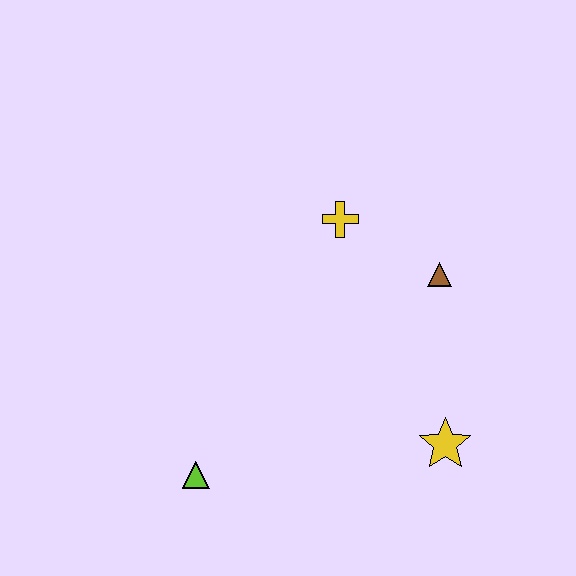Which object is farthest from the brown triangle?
The lime triangle is farthest from the brown triangle.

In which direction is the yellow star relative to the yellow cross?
The yellow star is below the yellow cross.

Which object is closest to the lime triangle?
The yellow star is closest to the lime triangle.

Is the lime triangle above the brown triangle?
No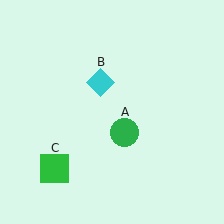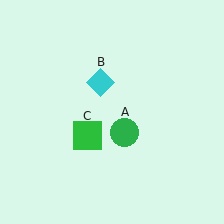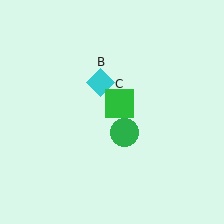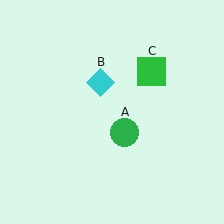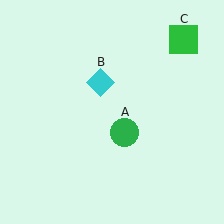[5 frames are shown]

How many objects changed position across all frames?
1 object changed position: green square (object C).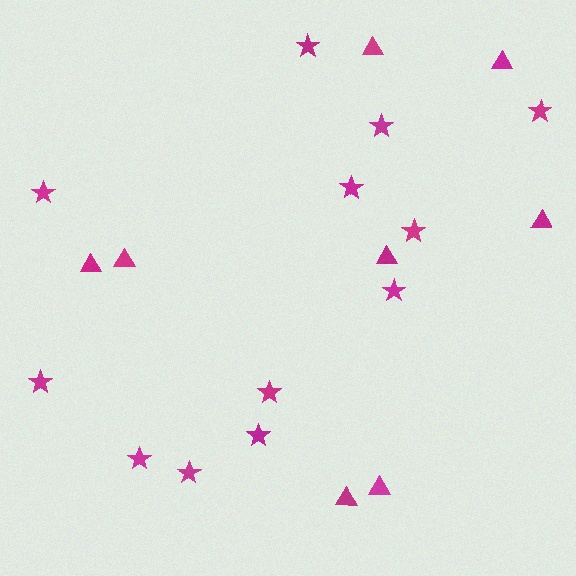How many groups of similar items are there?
There are 2 groups: one group of stars (12) and one group of triangles (8).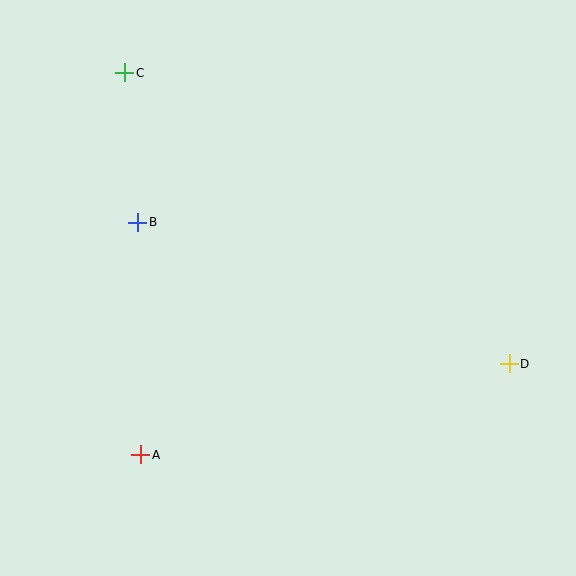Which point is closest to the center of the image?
Point B at (138, 222) is closest to the center.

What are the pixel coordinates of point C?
Point C is at (125, 73).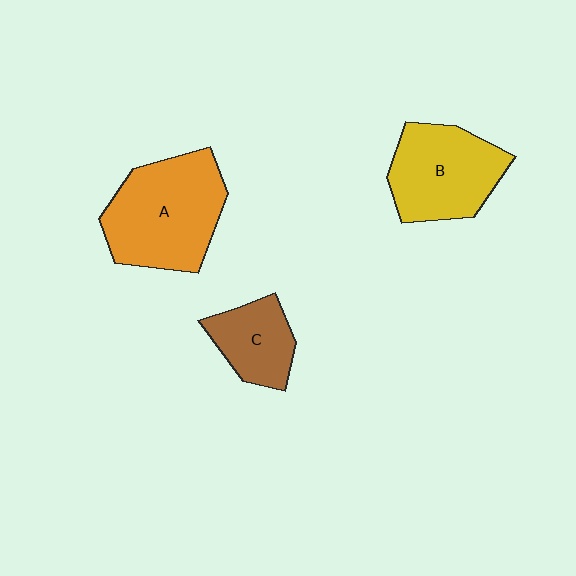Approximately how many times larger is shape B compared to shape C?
Approximately 1.6 times.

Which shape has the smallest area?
Shape C (brown).